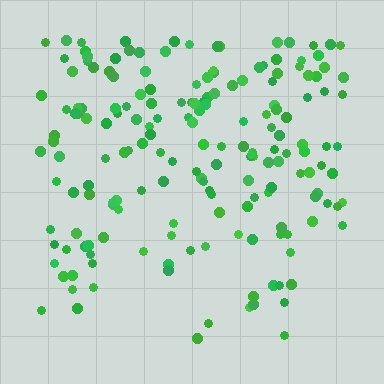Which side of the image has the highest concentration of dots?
The top.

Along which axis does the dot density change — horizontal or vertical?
Vertical.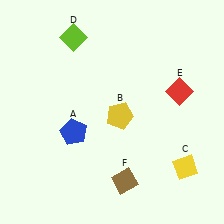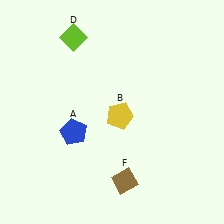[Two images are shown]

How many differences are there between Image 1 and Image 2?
There are 2 differences between the two images.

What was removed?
The red diamond (E), the yellow diamond (C) were removed in Image 2.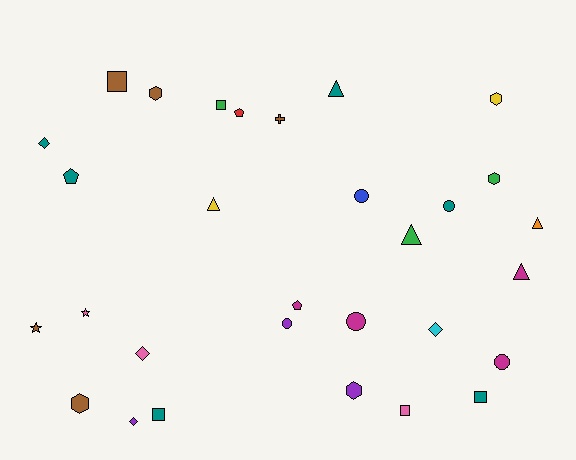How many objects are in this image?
There are 30 objects.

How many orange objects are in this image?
There is 1 orange object.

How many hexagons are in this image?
There are 5 hexagons.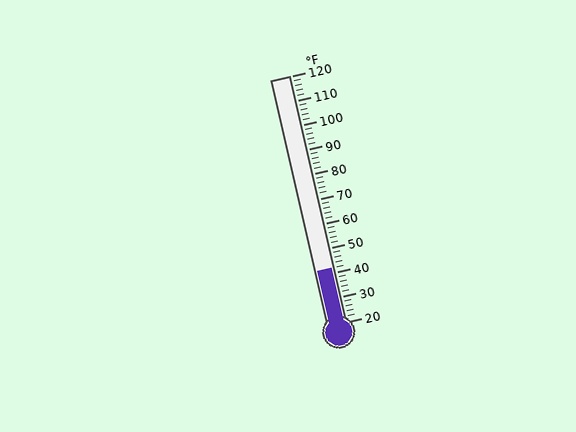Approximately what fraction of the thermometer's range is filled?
The thermometer is filled to approximately 20% of its range.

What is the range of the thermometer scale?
The thermometer scale ranges from 20°F to 120°F.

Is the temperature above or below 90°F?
The temperature is below 90°F.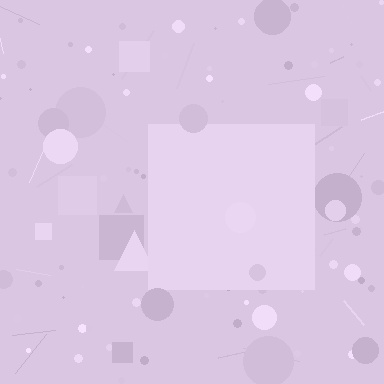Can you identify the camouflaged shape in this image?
The camouflaged shape is a square.